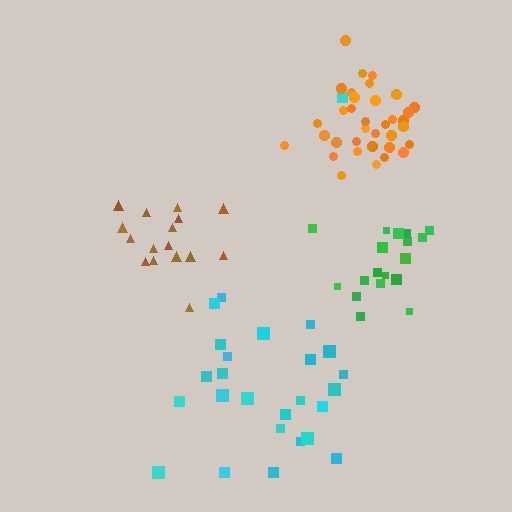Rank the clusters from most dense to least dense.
orange, brown, green, cyan.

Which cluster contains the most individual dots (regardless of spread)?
Orange (35).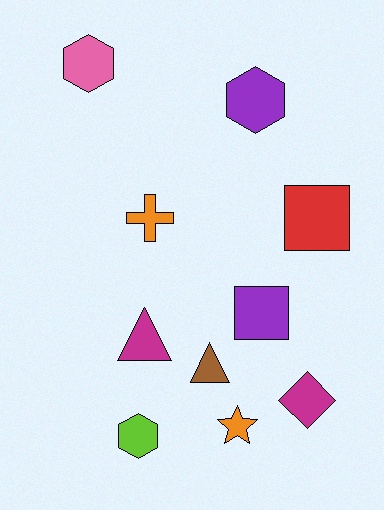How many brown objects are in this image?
There is 1 brown object.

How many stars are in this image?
There is 1 star.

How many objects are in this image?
There are 10 objects.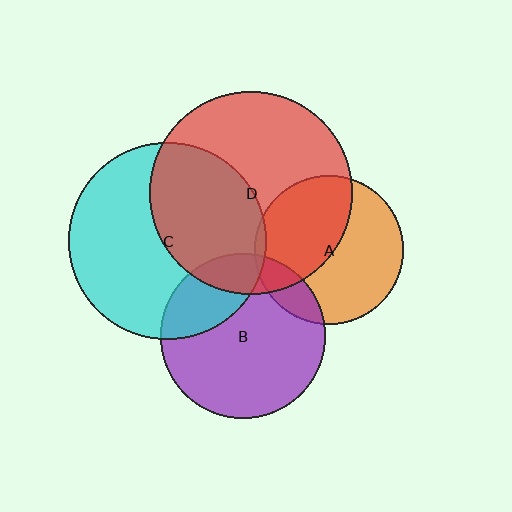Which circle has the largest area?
Circle D (red).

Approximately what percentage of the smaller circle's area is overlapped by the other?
Approximately 45%.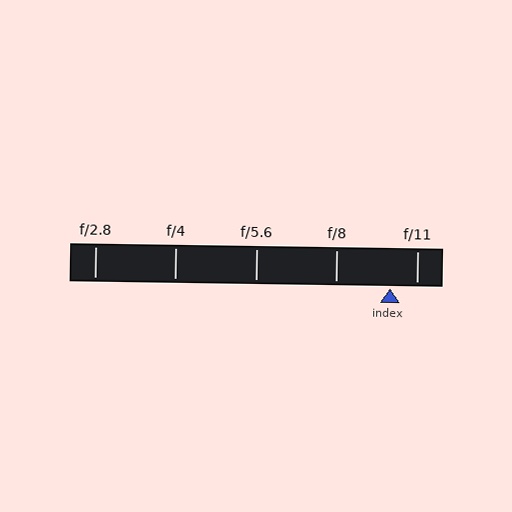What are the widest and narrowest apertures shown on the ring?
The widest aperture shown is f/2.8 and the narrowest is f/11.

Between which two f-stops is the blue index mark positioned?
The index mark is between f/8 and f/11.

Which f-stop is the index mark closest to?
The index mark is closest to f/11.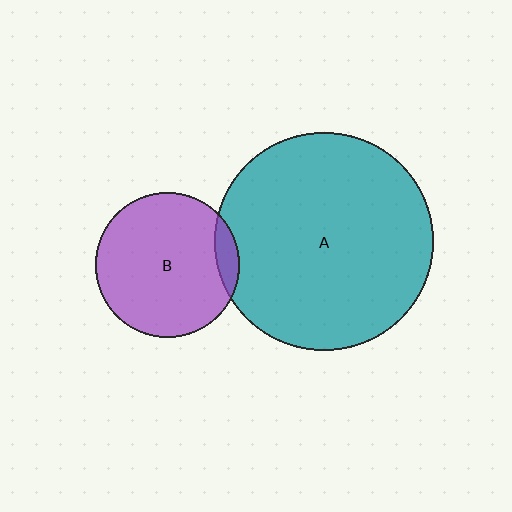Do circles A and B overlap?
Yes.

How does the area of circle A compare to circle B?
Approximately 2.3 times.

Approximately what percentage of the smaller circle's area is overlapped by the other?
Approximately 10%.